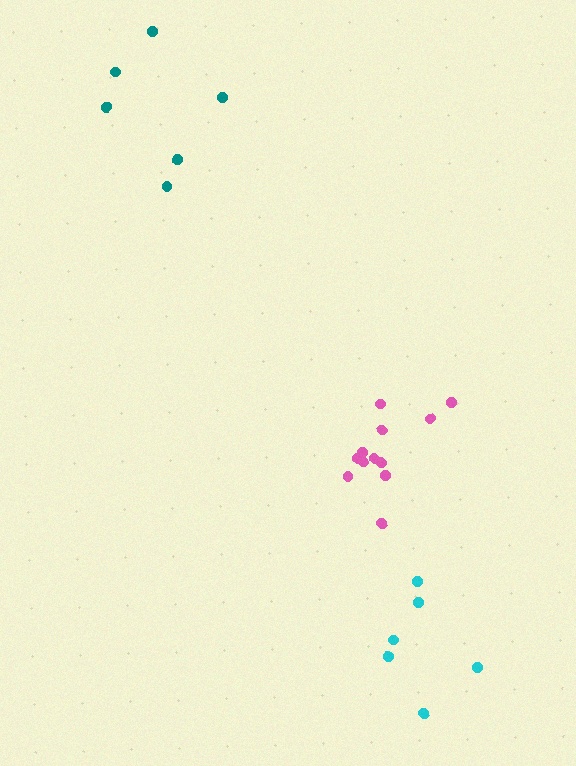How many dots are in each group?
Group 1: 6 dots, Group 2: 6 dots, Group 3: 12 dots (24 total).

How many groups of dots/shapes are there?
There are 3 groups.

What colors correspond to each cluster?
The clusters are colored: teal, cyan, pink.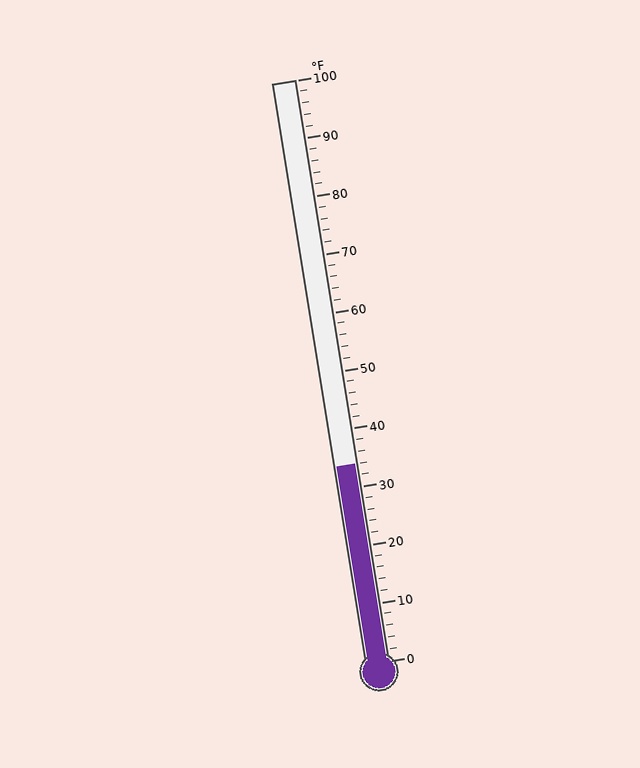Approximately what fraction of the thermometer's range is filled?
The thermometer is filled to approximately 35% of its range.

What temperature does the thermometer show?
The thermometer shows approximately 34°F.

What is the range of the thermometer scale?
The thermometer scale ranges from 0°F to 100°F.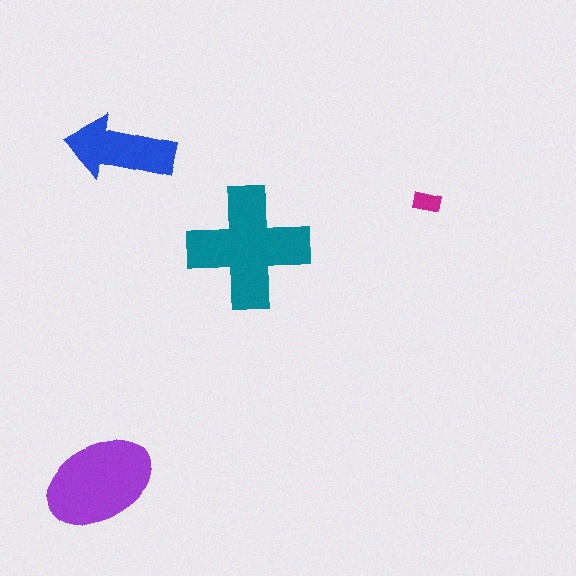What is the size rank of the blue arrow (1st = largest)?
3rd.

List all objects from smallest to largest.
The magenta rectangle, the blue arrow, the purple ellipse, the teal cross.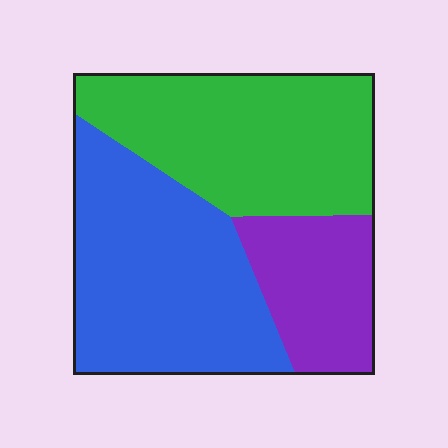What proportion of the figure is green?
Green covers around 40% of the figure.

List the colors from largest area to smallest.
From largest to smallest: blue, green, purple.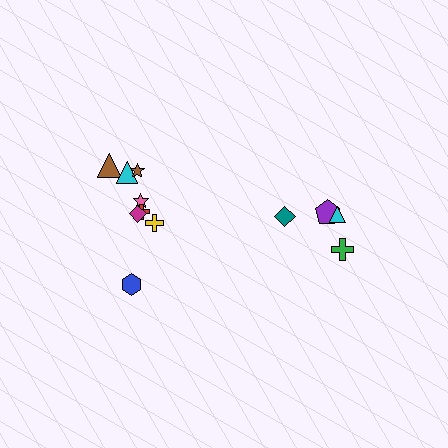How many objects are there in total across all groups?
There are 12 objects.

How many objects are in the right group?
There are 4 objects.